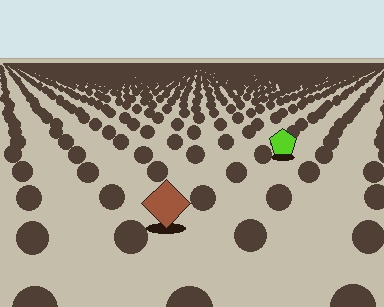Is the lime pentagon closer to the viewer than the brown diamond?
No. The brown diamond is closer — you can tell from the texture gradient: the ground texture is coarser near it.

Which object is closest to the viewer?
The brown diamond is closest. The texture marks near it are larger and more spread out.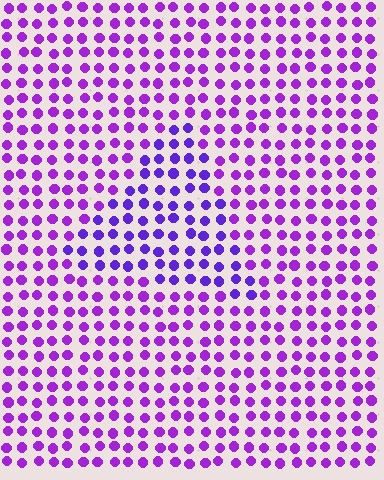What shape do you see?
I see a triangle.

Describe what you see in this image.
The image is filled with small purple elements in a uniform arrangement. A triangle-shaped region is visible where the elements are tinted to a slightly different hue, forming a subtle color boundary.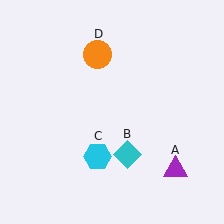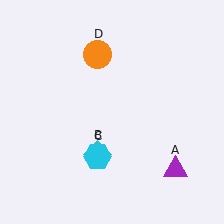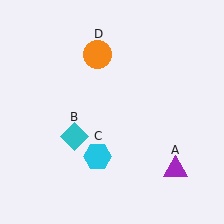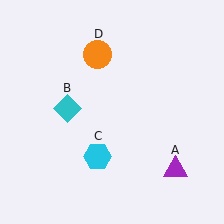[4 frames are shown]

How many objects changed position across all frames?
1 object changed position: cyan diamond (object B).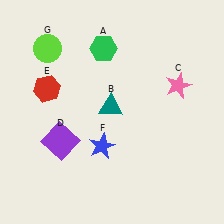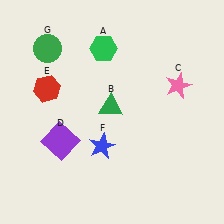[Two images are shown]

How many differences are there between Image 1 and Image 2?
There are 2 differences between the two images.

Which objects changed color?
B changed from teal to green. G changed from lime to green.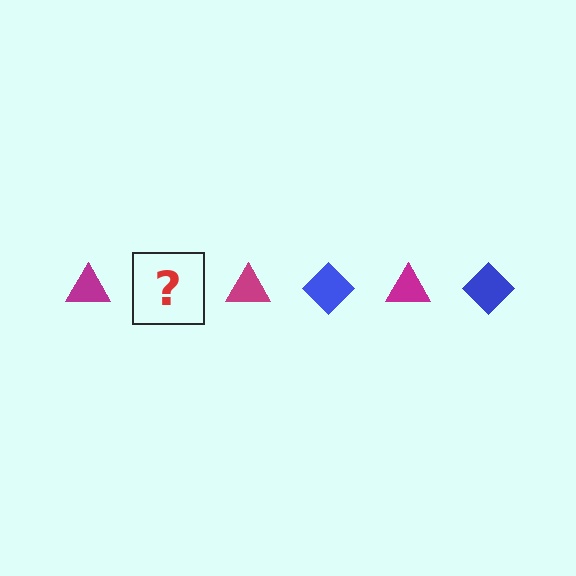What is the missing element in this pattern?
The missing element is a blue diamond.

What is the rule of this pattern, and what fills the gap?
The rule is that the pattern alternates between magenta triangle and blue diamond. The gap should be filled with a blue diamond.